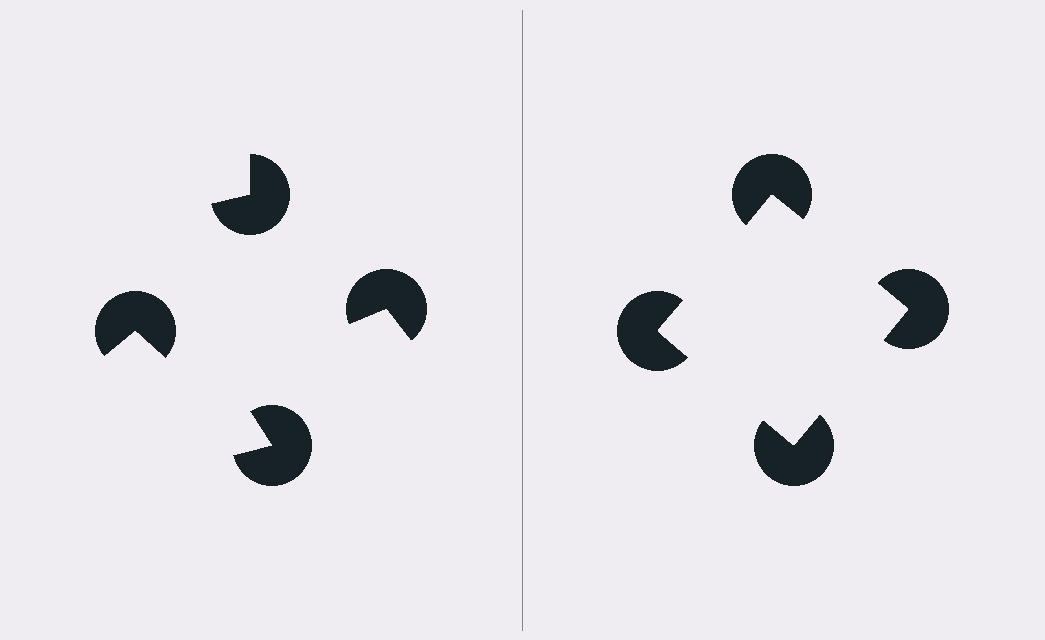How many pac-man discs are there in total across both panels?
8 — 4 on each side.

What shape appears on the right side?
An illusory square.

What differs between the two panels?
The pac-man discs are positioned identically on both sides; only the wedge orientations differ. On the right they align to a square; on the left they are misaligned.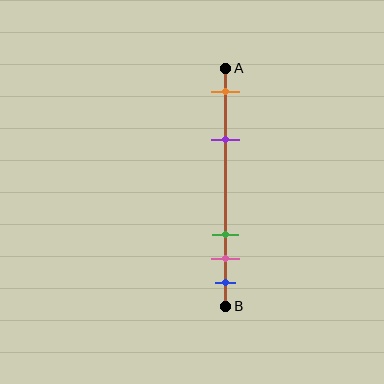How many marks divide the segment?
There are 5 marks dividing the segment.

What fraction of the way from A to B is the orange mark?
The orange mark is approximately 10% (0.1) of the way from A to B.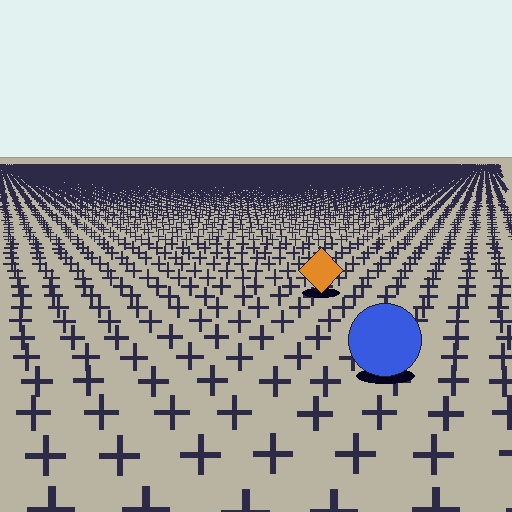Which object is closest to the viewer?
The blue circle is closest. The texture marks near it are larger and more spread out.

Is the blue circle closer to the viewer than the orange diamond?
Yes. The blue circle is closer — you can tell from the texture gradient: the ground texture is coarser near it.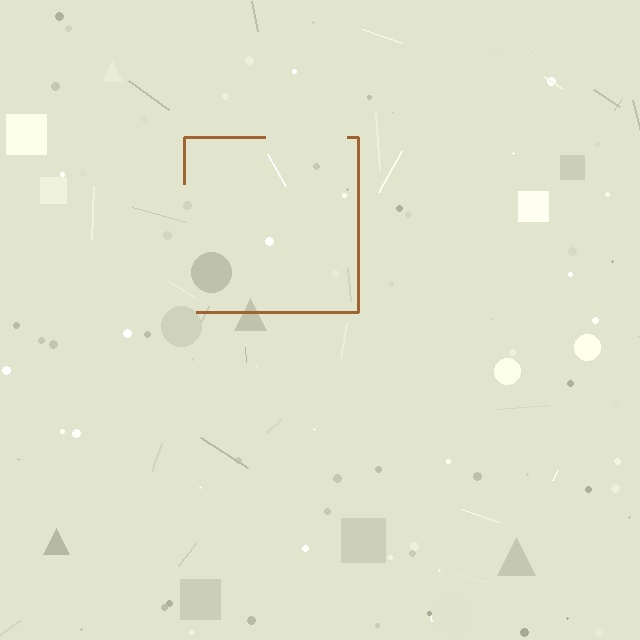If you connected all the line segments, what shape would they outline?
They would outline a square.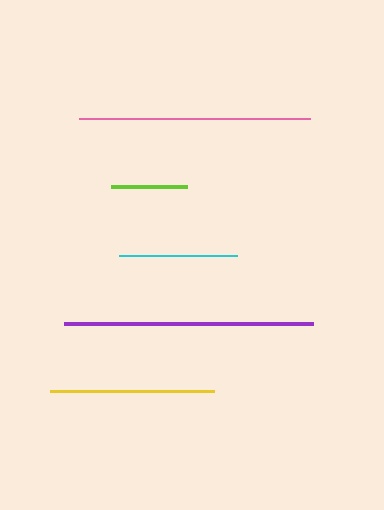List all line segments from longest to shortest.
From longest to shortest: purple, pink, yellow, cyan, lime.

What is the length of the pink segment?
The pink segment is approximately 231 pixels long.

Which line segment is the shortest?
The lime line is the shortest at approximately 76 pixels.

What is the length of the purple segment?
The purple segment is approximately 250 pixels long.